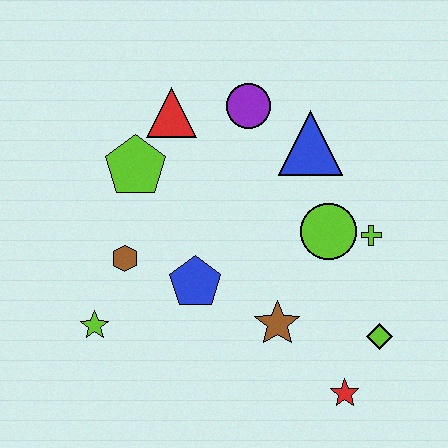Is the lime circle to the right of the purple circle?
Yes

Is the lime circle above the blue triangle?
No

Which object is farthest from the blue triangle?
The lime star is farthest from the blue triangle.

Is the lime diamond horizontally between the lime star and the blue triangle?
No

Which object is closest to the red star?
The lime diamond is closest to the red star.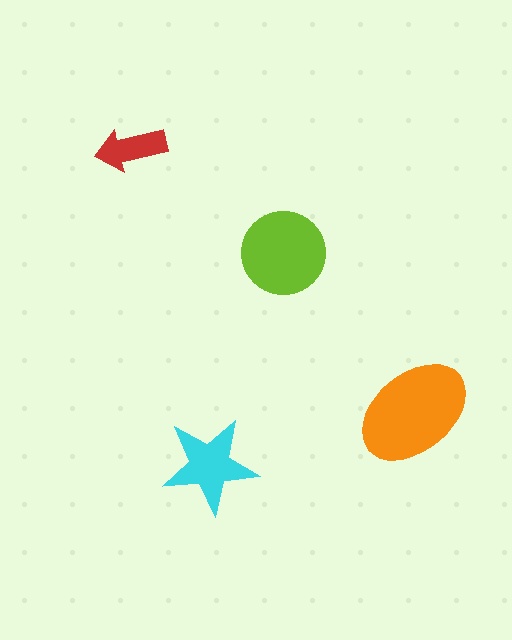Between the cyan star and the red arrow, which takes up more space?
The cyan star.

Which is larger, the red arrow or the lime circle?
The lime circle.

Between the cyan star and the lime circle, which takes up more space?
The lime circle.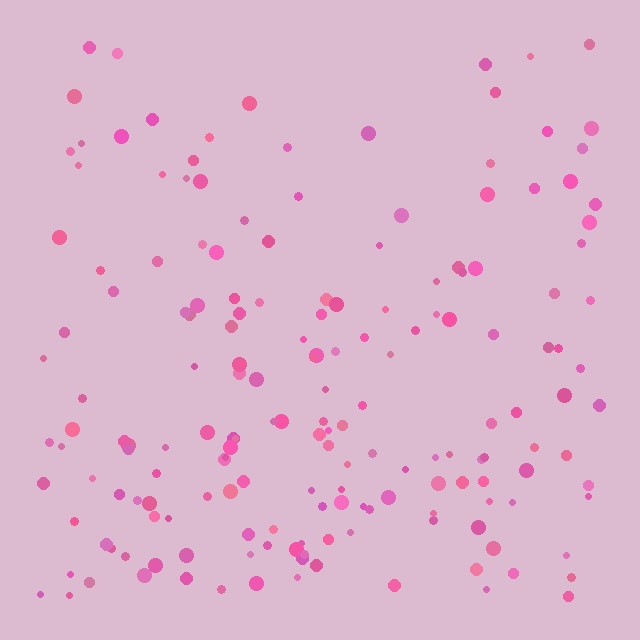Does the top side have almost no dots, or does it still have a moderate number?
Still a moderate number, just noticeably fewer than the bottom.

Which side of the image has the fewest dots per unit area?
The top.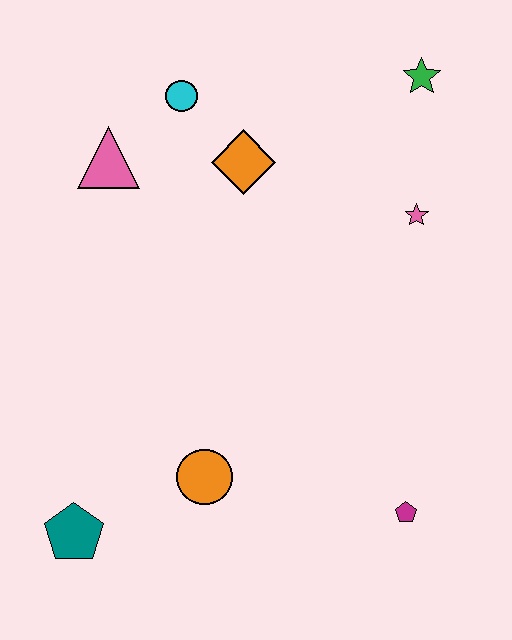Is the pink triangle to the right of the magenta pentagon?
No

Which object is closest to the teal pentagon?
The orange circle is closest to the teal pentagon.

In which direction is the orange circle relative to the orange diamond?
The orange circle is below the orange diamond.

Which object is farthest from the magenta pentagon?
The cyan circle is farthest from the magenta pentagon.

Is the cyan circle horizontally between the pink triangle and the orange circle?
Yes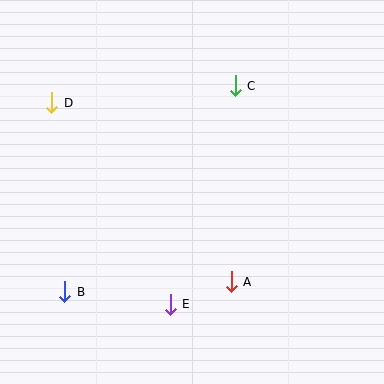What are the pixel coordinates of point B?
Point B is at (65, 292).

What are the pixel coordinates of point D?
Point D is at (52, 103).